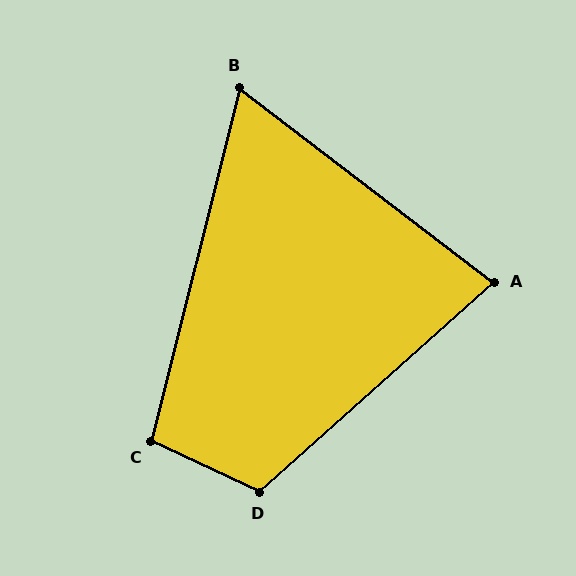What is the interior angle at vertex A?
Approximately 79 degrees (acute).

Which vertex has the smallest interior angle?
B, at approximately 67 degrees.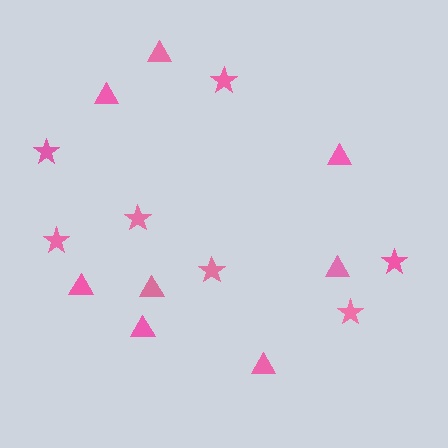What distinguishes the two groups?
There are 2 groups: one group of triangles (8) and one group of stars (7).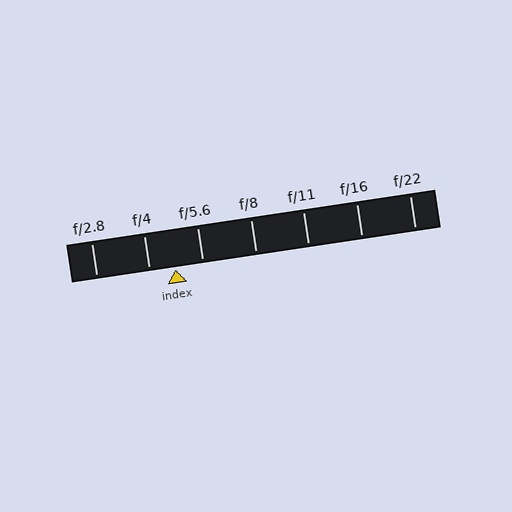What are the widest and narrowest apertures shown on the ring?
The widest aperture shown is f/2.8 and the narrowest is f/22.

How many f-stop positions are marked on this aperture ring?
There are 7 f-stop positions marked.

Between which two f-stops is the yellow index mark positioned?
The index mark is between f/4 and f/5.6.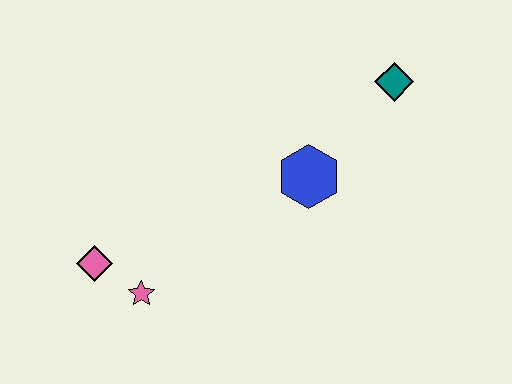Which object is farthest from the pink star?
The teal diamond is farthest from the pink star.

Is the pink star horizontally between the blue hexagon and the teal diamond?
No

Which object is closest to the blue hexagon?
The teal diamond is closest to the blue hexagon.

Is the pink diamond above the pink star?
Yes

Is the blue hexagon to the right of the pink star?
Yes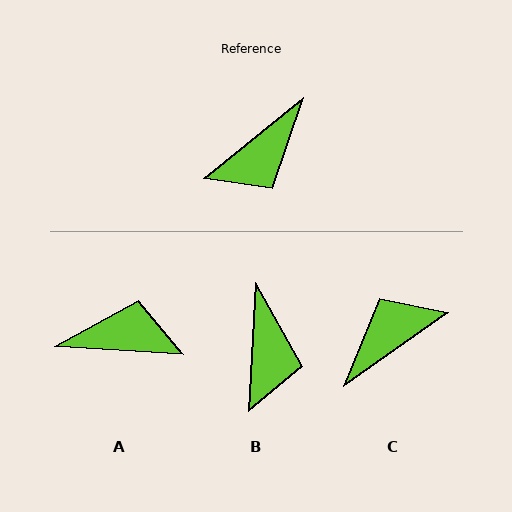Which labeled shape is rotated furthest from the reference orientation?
C, about 176 degrees away.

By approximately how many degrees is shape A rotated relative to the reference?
Approximately 137 degrees counter-clockwise.